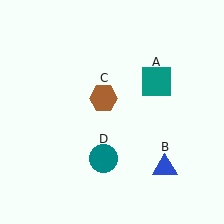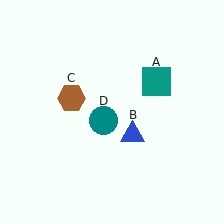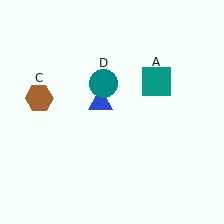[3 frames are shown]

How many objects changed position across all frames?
3 objects changed position: blue triangle (object B), brown hexagon (object C), teal circle (object D).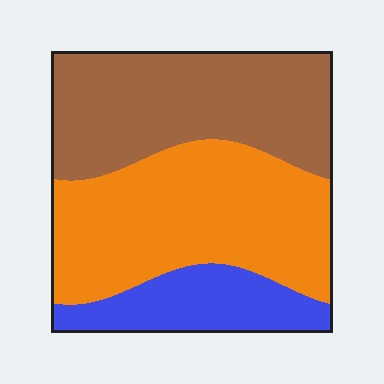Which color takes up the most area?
Orange, at roughly 45%.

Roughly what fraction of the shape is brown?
Brown takes up about three eighths (3/8) of the shape.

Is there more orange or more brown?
Orange.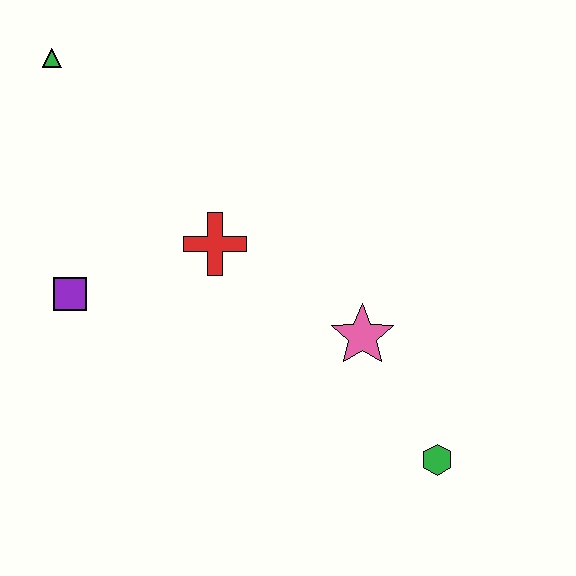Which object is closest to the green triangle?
The purple square is closest to the green triangle.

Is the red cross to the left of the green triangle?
No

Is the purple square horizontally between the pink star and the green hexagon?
No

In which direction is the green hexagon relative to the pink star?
The green hexagon is below the pink star.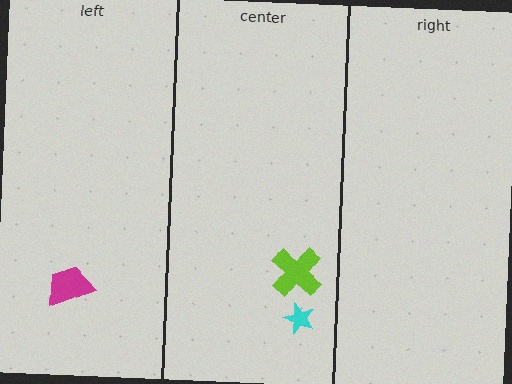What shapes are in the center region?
The cyan star, the lime cross.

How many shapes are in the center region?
2.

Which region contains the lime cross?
The center region.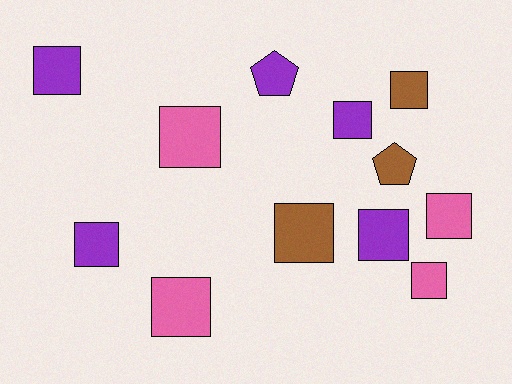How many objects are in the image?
There are 12 objects.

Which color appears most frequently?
Purple, with 5 objects.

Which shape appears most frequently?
Square, with 10 objects.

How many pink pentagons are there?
There are no pink pentagons.